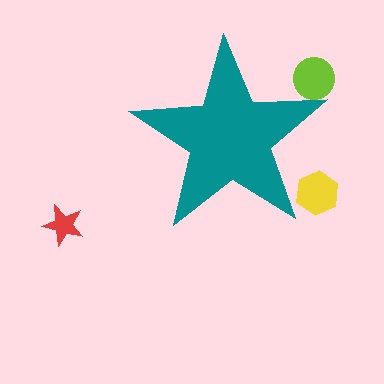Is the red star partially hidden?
No, the red star is fully visible.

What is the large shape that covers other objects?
A teal star.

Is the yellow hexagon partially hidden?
Yes, the yellow hexagon is partially hidden behind the teal star.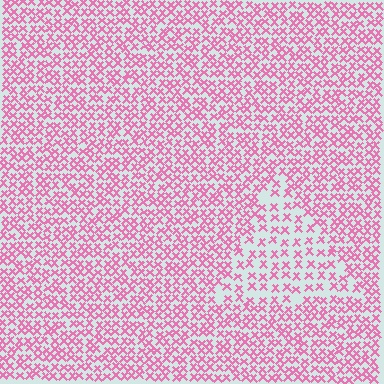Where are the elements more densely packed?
The elements are more densely packed outside the triangle boundary.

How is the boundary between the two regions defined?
The boundary is defined by a change in element density (approximately 1.8x ratio). All elements are the same color, size, and shape.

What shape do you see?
I see a triangle.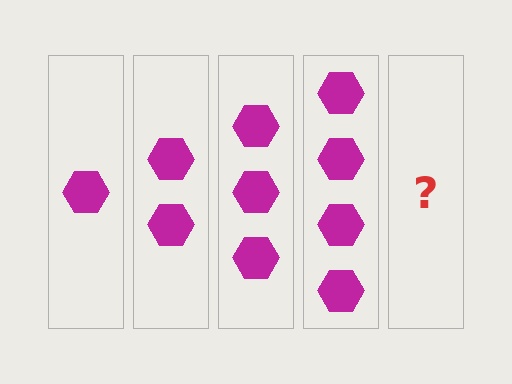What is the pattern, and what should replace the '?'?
The pattern is that each step adds one more hexagon. The '?' should be 5 hexagons.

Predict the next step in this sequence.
The next step is 5 hexagons.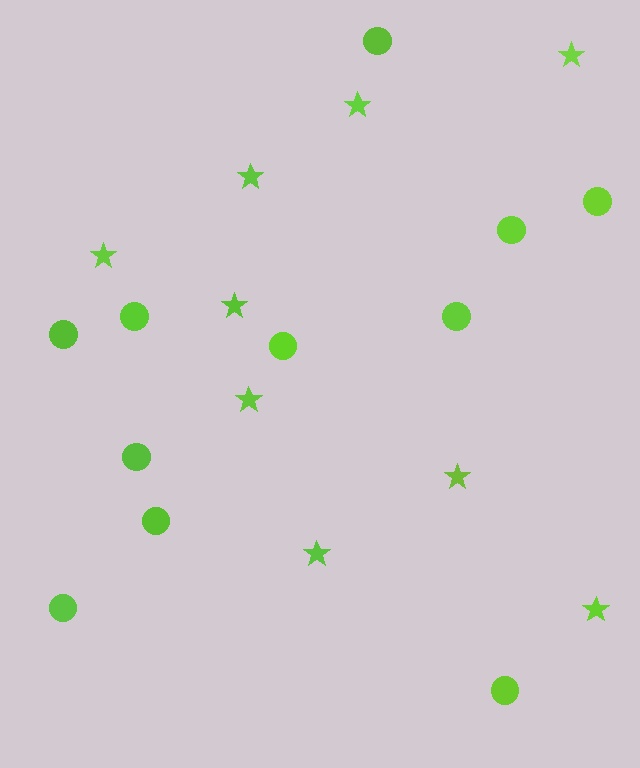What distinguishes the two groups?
There are 2 groups: one group of stars (9) and one group of circles (11).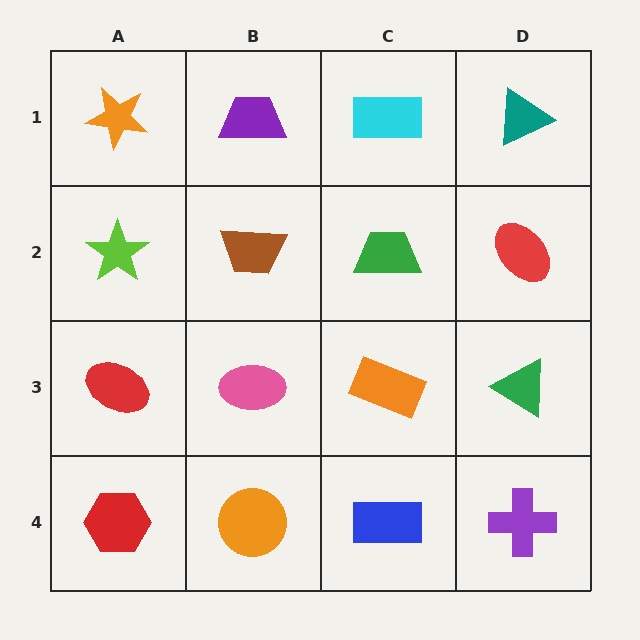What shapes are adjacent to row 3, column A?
A lime star (row 2, column A), a red hexagon (row 4, column A), a pink ellipse (row 3, column B).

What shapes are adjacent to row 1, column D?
A red ellipse (row 2, column D), a cyan rectangle (row 1, column C).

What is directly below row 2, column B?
A pink ellipse.